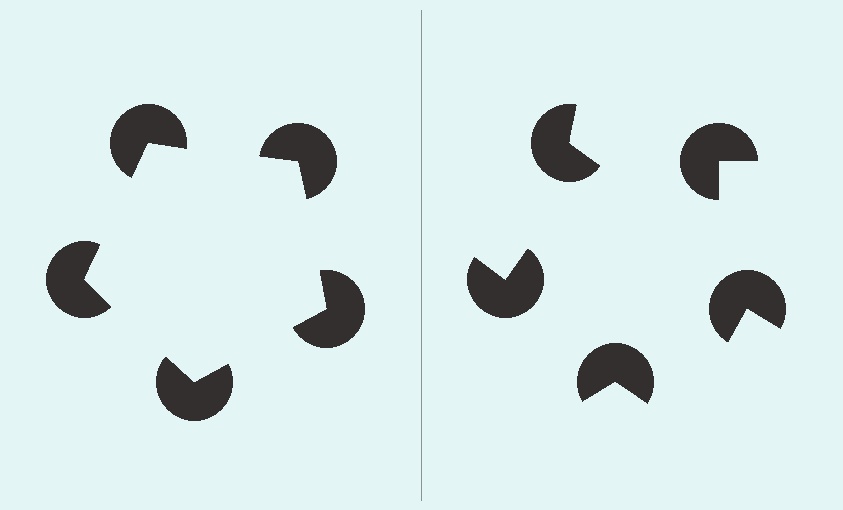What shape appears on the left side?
An illusory pentagon.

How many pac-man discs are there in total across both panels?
10 — 5 on each side.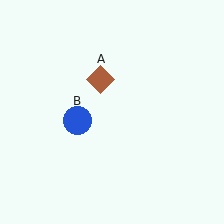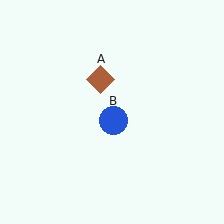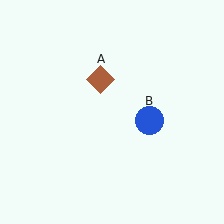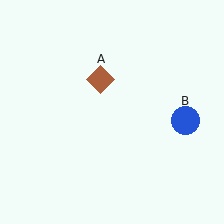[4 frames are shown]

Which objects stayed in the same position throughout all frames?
Brown diamond (object A) remained stationary.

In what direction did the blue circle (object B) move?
The blue circle (object B) moved right.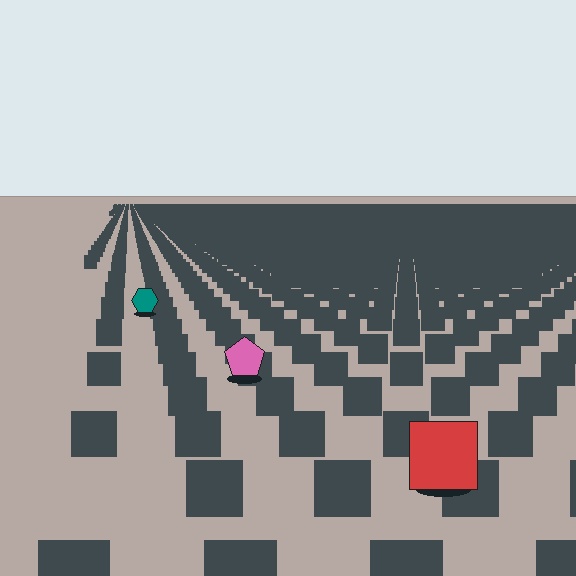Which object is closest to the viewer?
The red square is closest. The texture marks near it are larger and more spread out.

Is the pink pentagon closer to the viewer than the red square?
No. The red square is closer — you can tell from the texture gradient: the ground texture is coarser near it.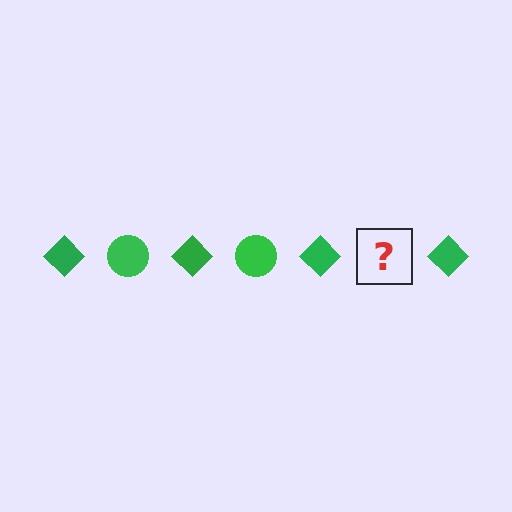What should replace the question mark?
The question mark should be replaced with a green circle.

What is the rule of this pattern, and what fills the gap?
The rule is that the pattern cycles through diamond, circle shapes in green. The gap should be filled with a green circle.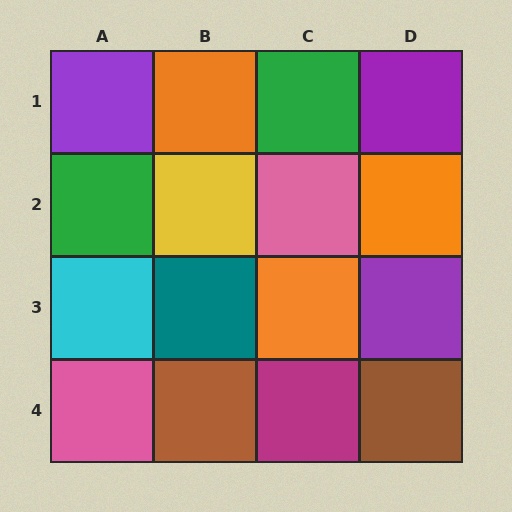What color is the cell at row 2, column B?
Yellow.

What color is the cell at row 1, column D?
Purple.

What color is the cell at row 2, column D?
Orange.